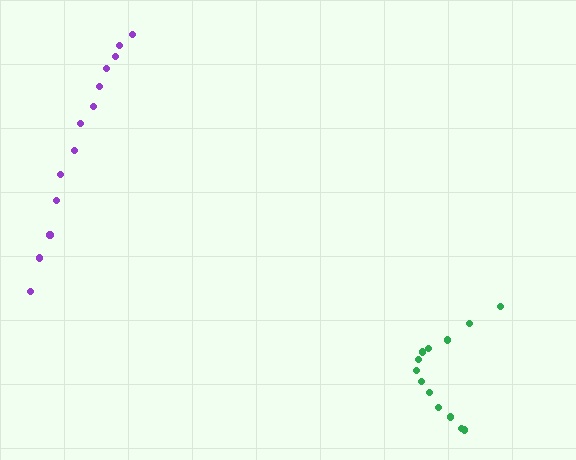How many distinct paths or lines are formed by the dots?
There are 2 distinct paths.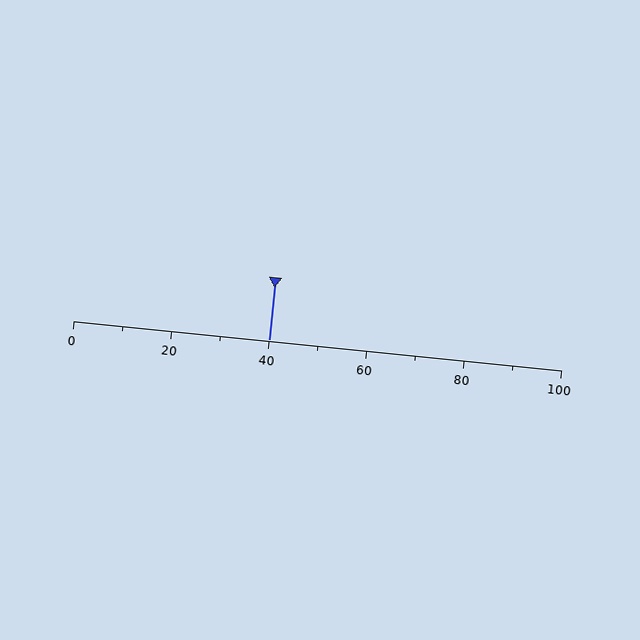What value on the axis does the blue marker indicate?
The marker indicates approximately 40.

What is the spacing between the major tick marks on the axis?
The major ticks are spaced 20 apart.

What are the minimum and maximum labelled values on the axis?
The axis runs from 0 to 100.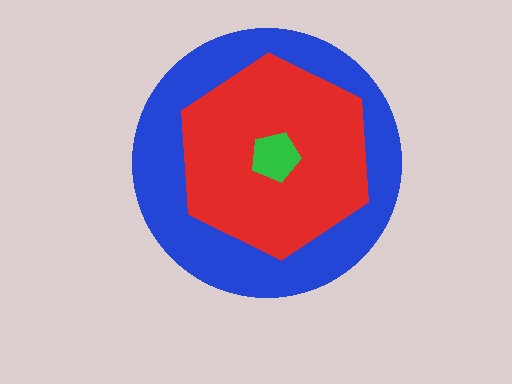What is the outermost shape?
The blue circle.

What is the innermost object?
The green pentagon.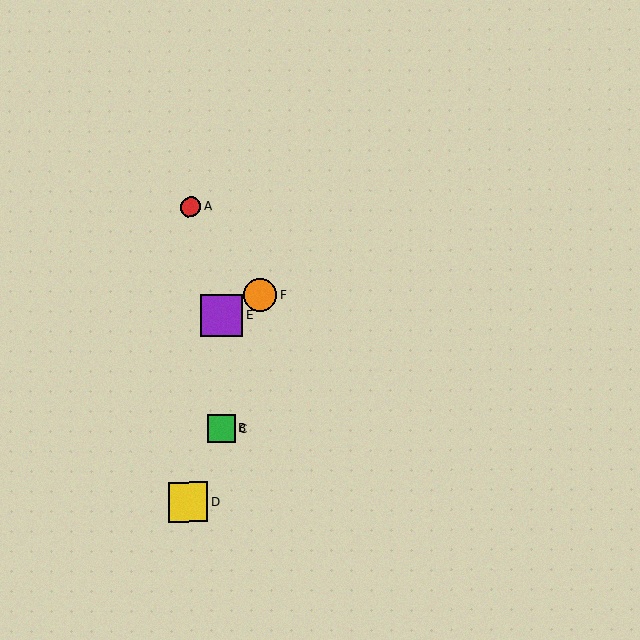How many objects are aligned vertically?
3 objects (B, C, E) are aligned vertically.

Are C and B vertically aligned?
Yes, both are at x≈222.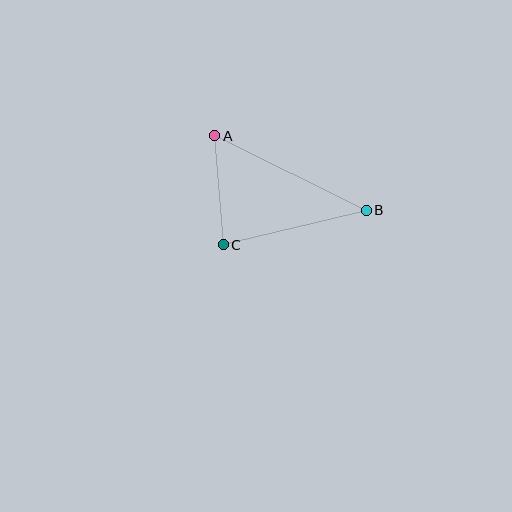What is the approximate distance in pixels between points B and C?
The distance between B and C is approximately 147 pixels.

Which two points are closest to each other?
Points A and C are closest to each other.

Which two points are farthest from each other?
Points A and B are farthest from each other.